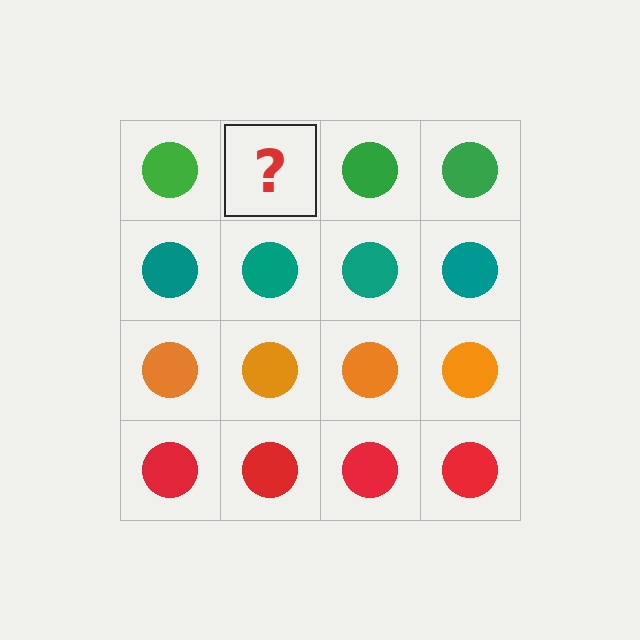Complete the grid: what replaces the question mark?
The question mark should be replaced with a green circle.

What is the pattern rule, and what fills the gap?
The rule is that each row has a consistent color. The gap should be filled with a green circle.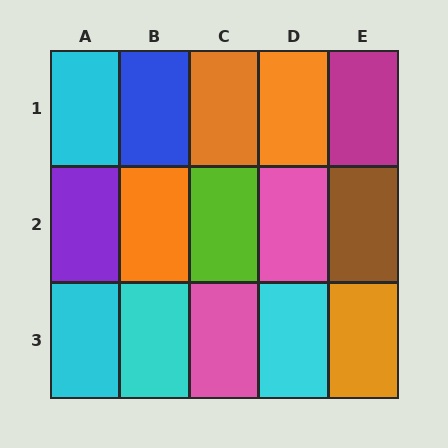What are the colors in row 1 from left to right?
Cyan, blue, orange, orange, magenta.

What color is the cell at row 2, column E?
Brown.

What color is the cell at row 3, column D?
Cyan.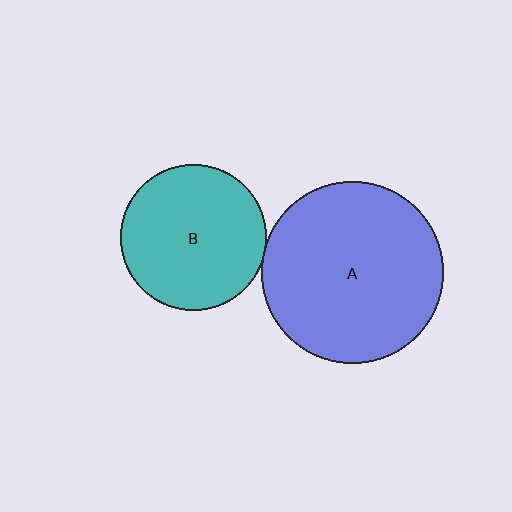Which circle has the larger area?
Circle A (blue).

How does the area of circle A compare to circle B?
Approximately 1.6 times.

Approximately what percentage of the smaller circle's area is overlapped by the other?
Approximately 5%.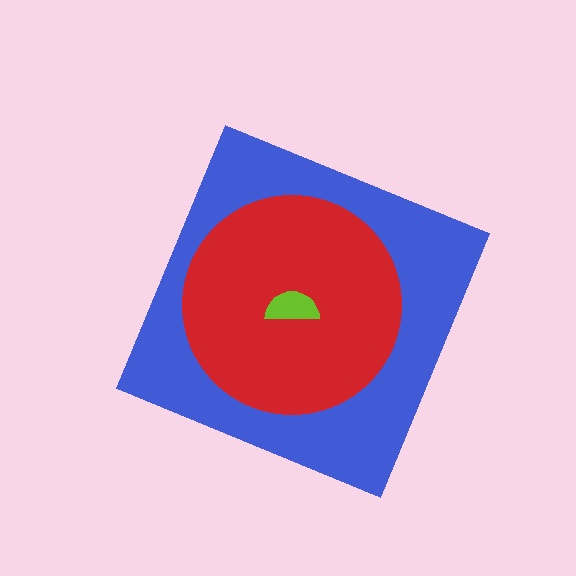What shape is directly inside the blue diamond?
The red circle.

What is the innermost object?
The lime semicircle.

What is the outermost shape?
The blue diamond.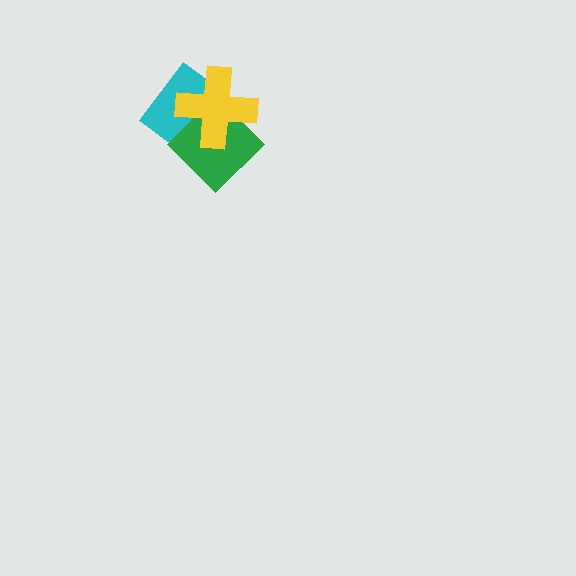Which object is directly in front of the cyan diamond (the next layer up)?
The green diamond is directly in front of the cyan diamond.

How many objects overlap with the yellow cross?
2 objects overlap with the yellow cross.